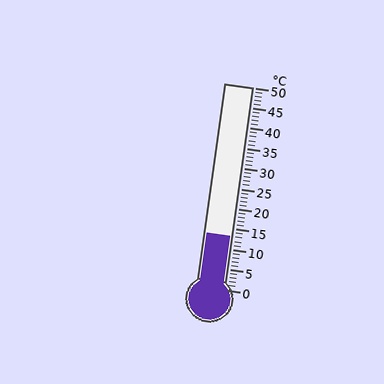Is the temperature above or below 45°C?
The temperature is below 45°C.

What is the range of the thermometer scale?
The thermometer scale ranges from 0°C to 50°C.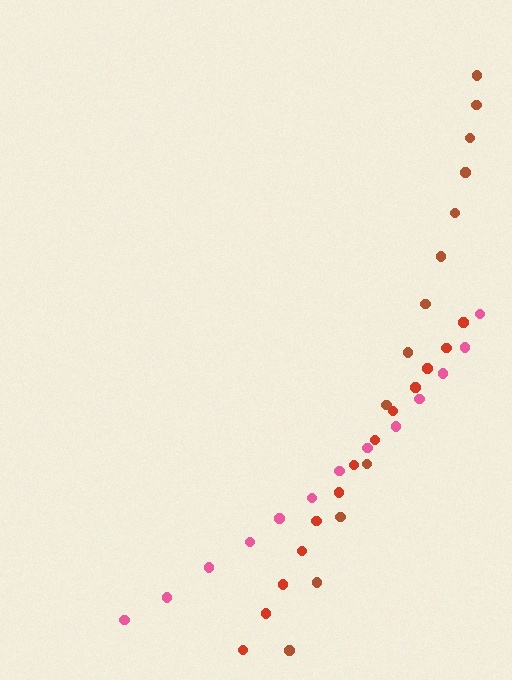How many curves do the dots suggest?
There are 3 distinct paths.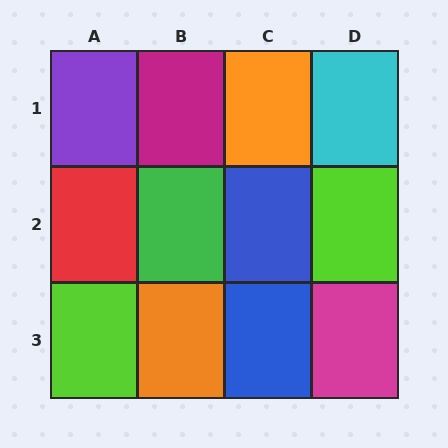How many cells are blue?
2 cells are blue.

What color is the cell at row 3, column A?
Lime.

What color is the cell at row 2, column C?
Blue.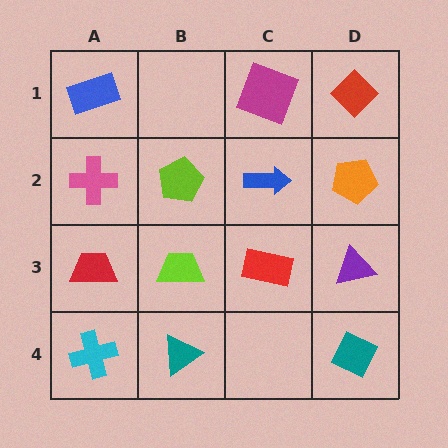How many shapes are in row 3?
4 shapes.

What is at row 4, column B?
A teal triangle.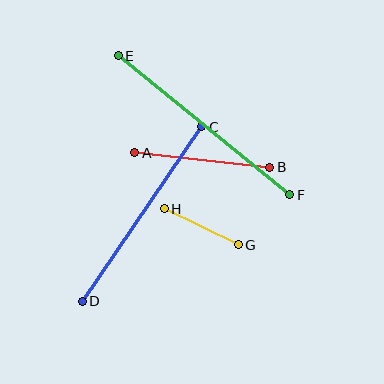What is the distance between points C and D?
The distance is approximately 211 pixels.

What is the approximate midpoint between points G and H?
The midpoint is at approximately (201, 227) pixels.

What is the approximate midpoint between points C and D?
The midpoint is at approximately (142, 214) pixels.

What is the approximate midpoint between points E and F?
The midpoint is at approximately (204, 125) pixels.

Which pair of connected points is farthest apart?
Points E and F are farthest apart.